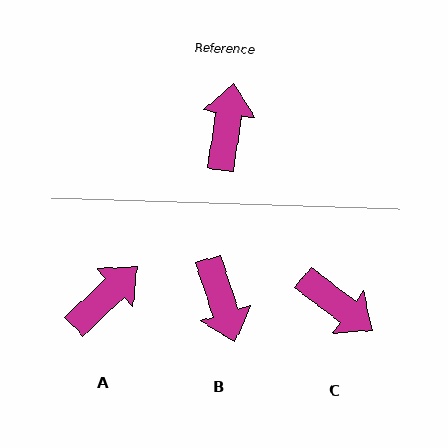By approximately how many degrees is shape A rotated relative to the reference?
Approximately 38 degrees clockwise.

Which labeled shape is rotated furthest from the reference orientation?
B, about 154 degrees away.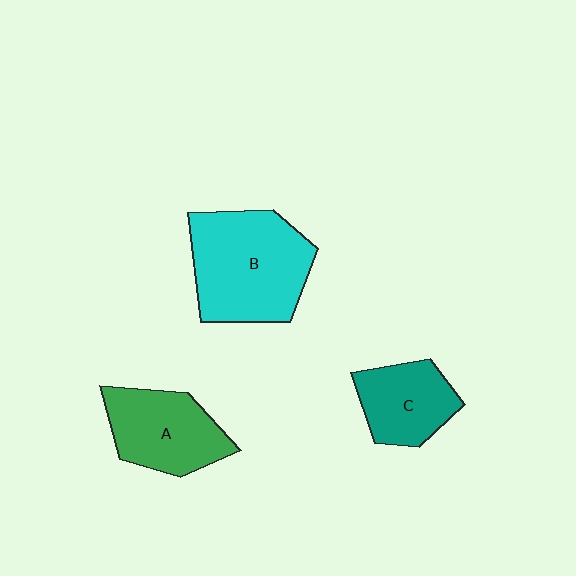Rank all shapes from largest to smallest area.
From largest to smallest: B (cyan), A (green), C (teal).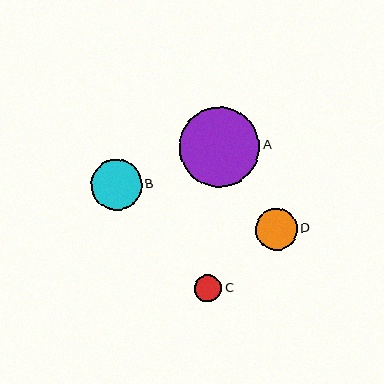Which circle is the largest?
Circle A is the largest with a size of approximately 80 pixels.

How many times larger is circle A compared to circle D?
Circle A is approximately 1.9 times the size of circle D.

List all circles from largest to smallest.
From largest to smallest: A, B, D, C.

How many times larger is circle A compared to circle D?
Circle A is approximately 1.9 times the size of circle D.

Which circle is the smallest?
Circle C is the smallest with a size of approximately 27 pixels.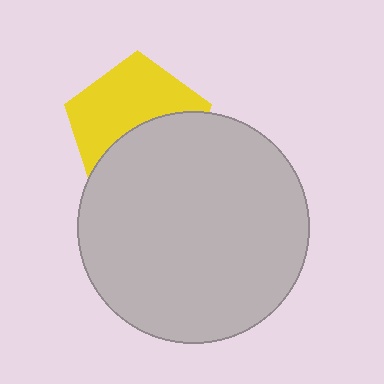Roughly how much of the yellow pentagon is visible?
About half of it is visible (roughly 53%).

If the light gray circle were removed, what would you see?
You would see the complete yellow pentagon.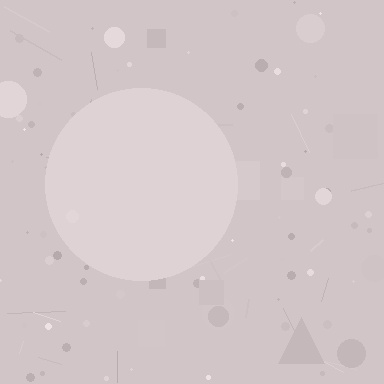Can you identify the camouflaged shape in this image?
The camouflaged shape is a circle.